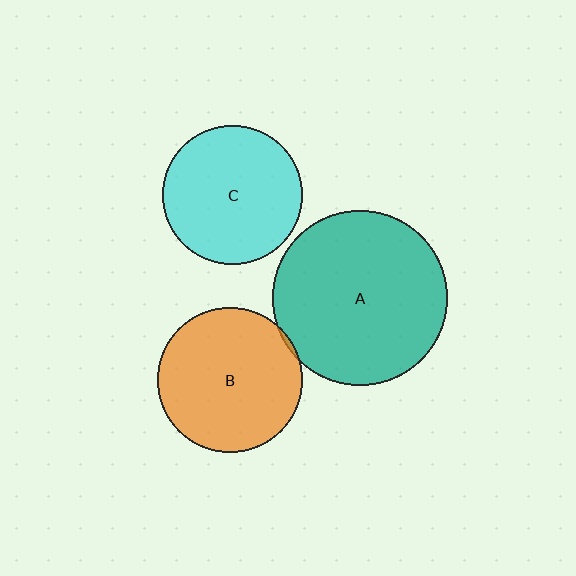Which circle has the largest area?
Circle A (teal).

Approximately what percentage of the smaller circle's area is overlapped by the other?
Approximately 5%.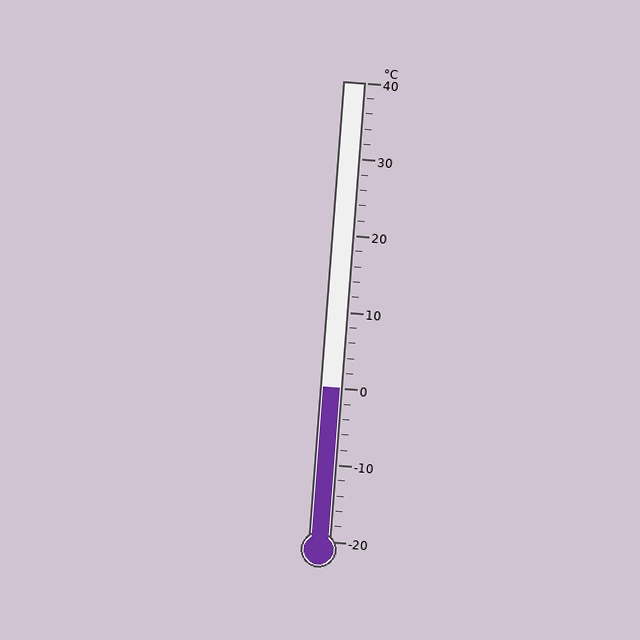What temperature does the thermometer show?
The thermometer shows approximately 0°C.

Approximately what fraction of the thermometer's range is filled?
The thermometer is filled to approximately 35% of its range.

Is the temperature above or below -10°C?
The temperature is above -10°C.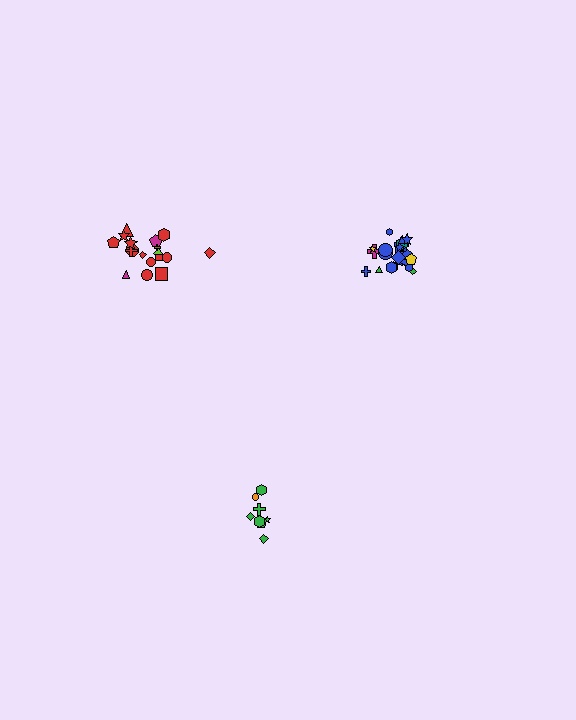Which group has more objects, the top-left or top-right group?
The top-right group.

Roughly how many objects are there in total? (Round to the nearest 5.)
Roughly 50 objects in total.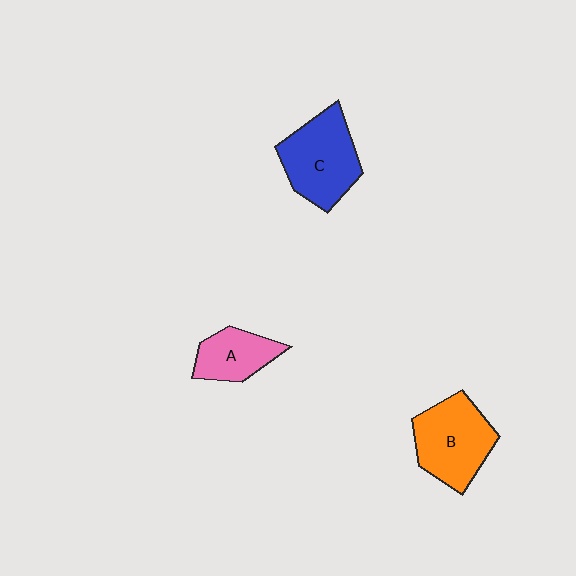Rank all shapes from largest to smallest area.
From largest to smallest: C (blue), B (orange), A (pink).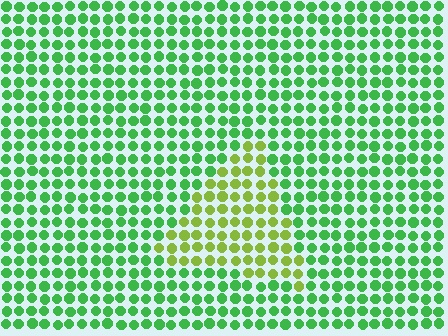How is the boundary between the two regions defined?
The boundary is defined purely by a slight shift in hue (about 42 degrees). Spacing, size, and orientation are identical on both sides.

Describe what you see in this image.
The image is filled with small green elements in a uniform arrangement. A triangle-shaped region is visible where the elements are tinted to a slightly different hue, forming a subtle color boundary.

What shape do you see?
I see a triangle.